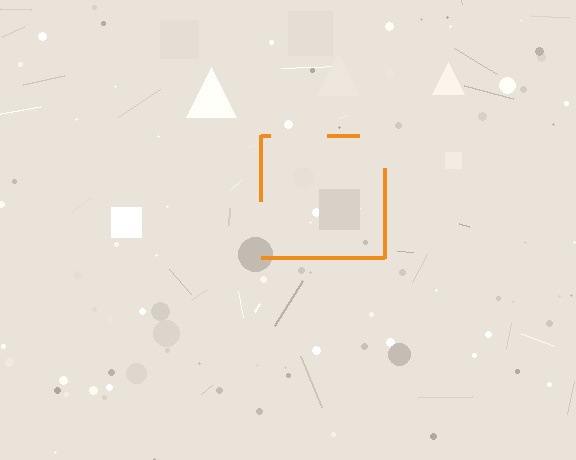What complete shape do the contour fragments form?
The contour fragments form a square.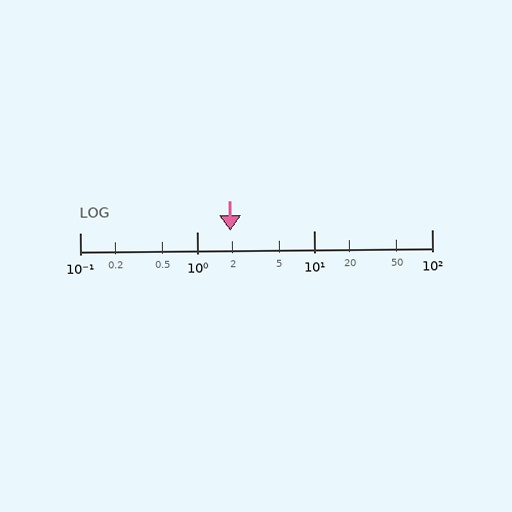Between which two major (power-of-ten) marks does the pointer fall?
The pointer is between 1 and 10.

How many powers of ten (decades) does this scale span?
The scale spans 3 decades, from 0.1 to 100.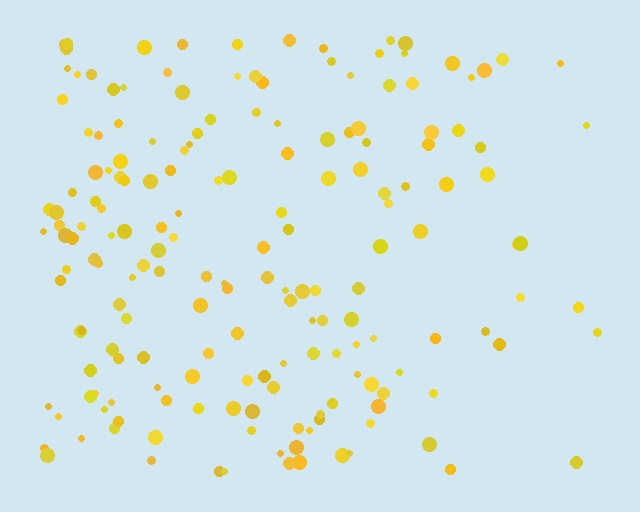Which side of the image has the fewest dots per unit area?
The right.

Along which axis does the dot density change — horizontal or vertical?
Horizontal.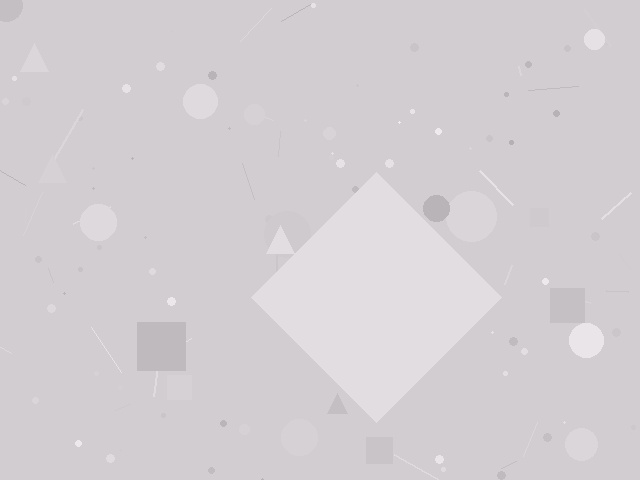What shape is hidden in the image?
A diamond is hidden in the image.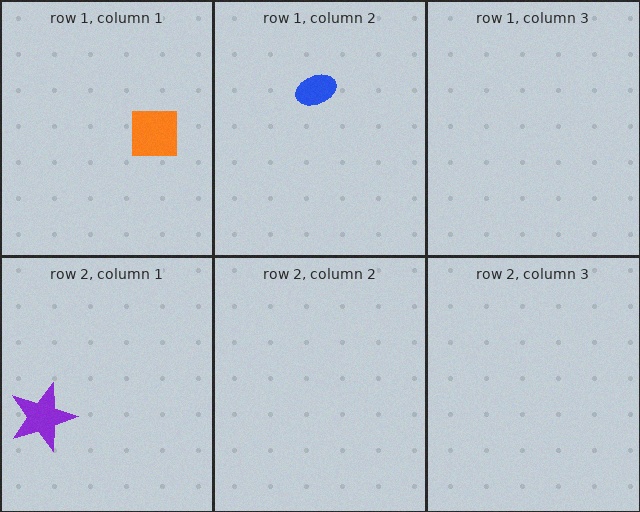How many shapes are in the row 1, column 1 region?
1.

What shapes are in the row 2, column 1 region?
The purple star.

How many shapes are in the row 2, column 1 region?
1.